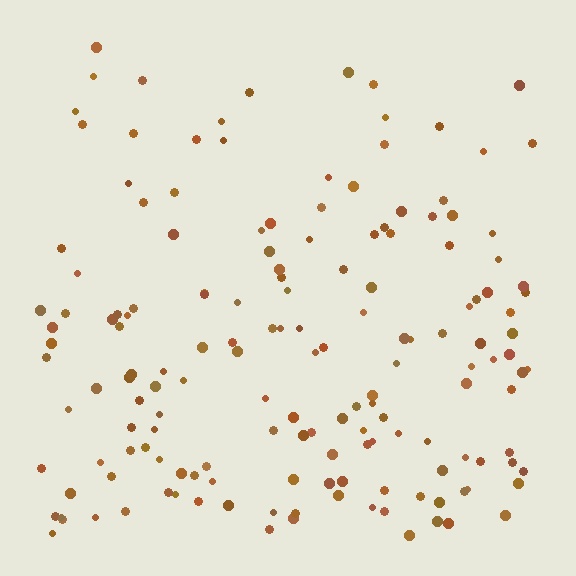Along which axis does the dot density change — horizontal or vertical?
Vertical.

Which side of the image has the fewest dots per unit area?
The top.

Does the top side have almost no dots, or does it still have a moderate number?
Still a moderate number, just noticeably fewer than the bottom.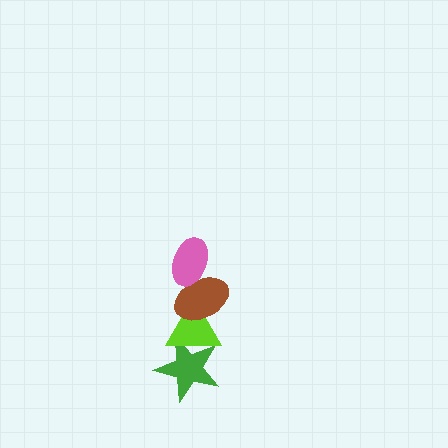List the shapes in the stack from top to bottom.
From top to bottom: the pink ellipse, the brown ellipse, the lime triangle, the green star.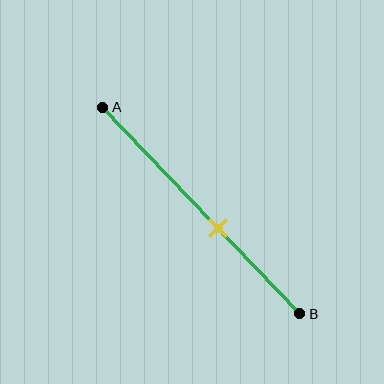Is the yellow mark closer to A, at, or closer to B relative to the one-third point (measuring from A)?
The yellow mark is closer to point B than the one-third point of segment AB.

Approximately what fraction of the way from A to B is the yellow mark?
The yellow mark is approximately 60% of the way from A to B.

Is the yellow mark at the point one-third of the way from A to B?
No, the mark is at about 60% from A, not at the 33% one-third point.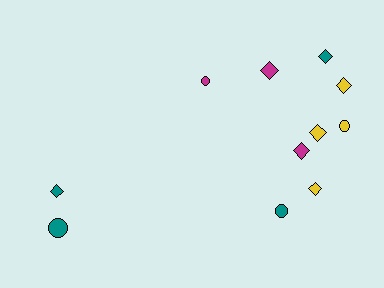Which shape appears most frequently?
Diamond, with 7 objects.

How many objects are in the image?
There are 11 objects.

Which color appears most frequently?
Yellow, with 4 objects.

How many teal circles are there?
There are 2 teal circles.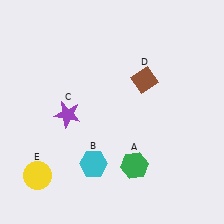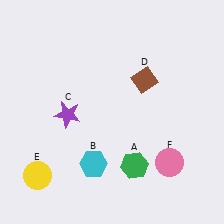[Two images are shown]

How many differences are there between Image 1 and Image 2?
There is 1 difference between the two images.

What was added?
A pink circle (F) was added in Image 2.